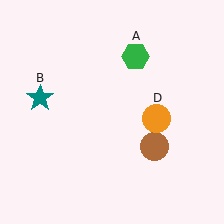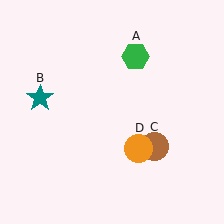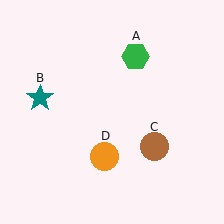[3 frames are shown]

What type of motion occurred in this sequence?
The orange circle (object D) rotated clockwise around the center of the scene.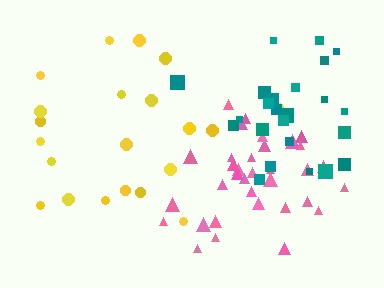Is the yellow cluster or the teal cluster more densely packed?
Teal.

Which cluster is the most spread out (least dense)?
Yellow.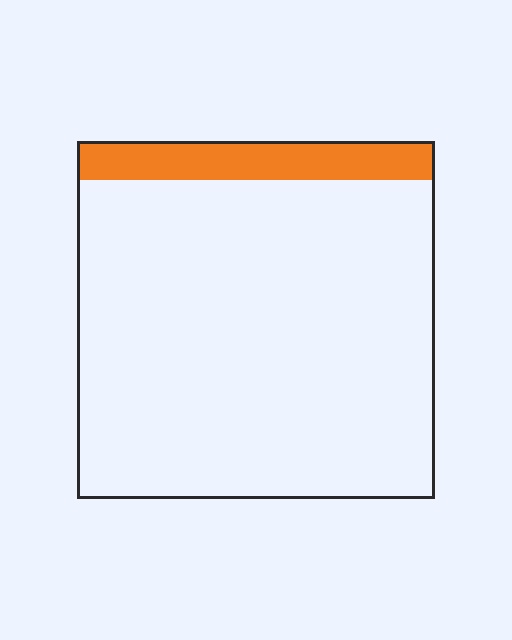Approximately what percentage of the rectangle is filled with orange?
Approximately 10%.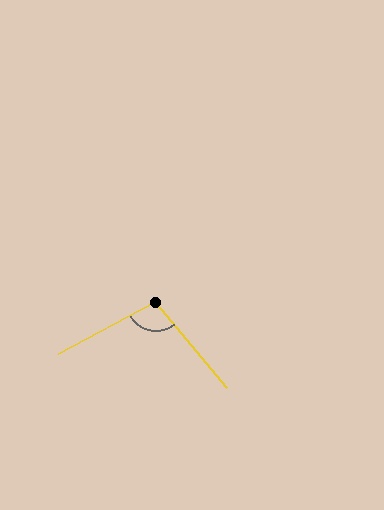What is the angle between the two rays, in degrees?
Approximately 102 degrees.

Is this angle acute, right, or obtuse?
It is obtuse.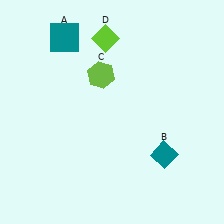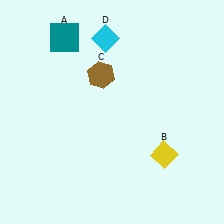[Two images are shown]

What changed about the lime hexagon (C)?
In Image 1, C is lime. In Image 2, it changed to brown.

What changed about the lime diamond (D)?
In Image 1, D is lime. In Image 2, it changed to cyan.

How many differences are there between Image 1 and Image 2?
There are 3 differences between the two images.